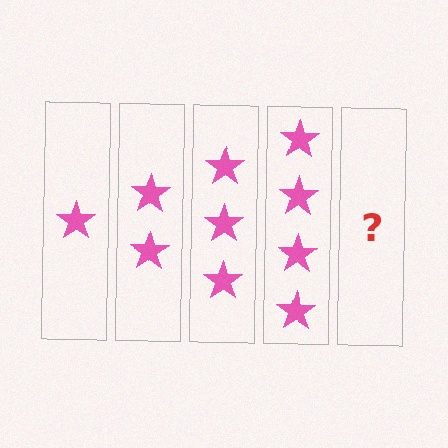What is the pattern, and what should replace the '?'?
The pattern is that each step adds one more star. The '?' should be 5 stars.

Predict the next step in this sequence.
The next step is 5 stars.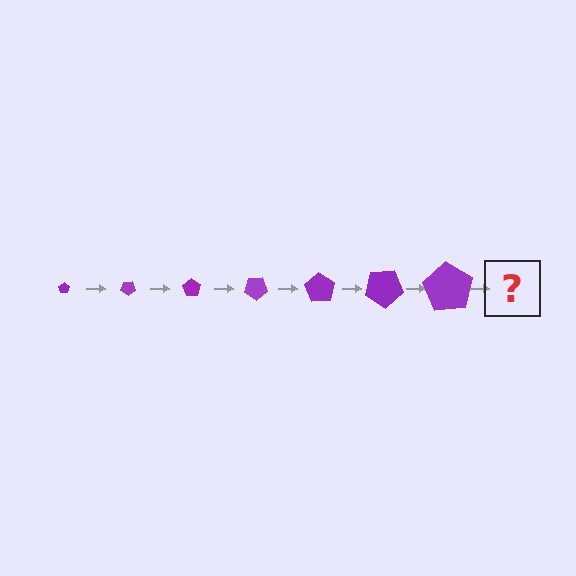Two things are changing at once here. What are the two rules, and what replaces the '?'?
The two rules are that the pentagon grows larger each step and it rotates 35 degrees each step. The '?' should be a pentagon, larger than the previous one and rotated 245 degrees from the start.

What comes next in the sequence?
The next element should be a pentagon, larger than the previous one and rotated 245 degrees from the start.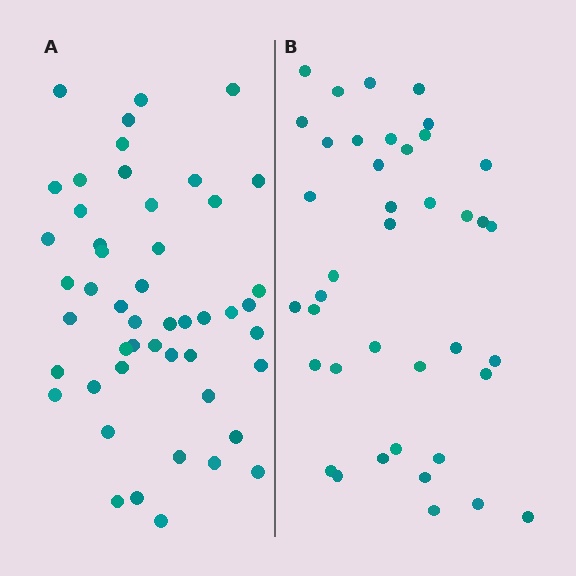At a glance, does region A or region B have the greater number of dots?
Region A (the left region) has more dots.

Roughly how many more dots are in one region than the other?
Region A has roughly 8 or so more dots than region B.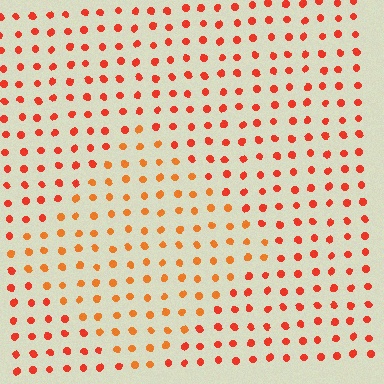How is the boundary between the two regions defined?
The boundary is defined purely by a slight shift in hue (about 21 degrees). Spacing, size, and orientation are identical on both sides.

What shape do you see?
I see a diamond.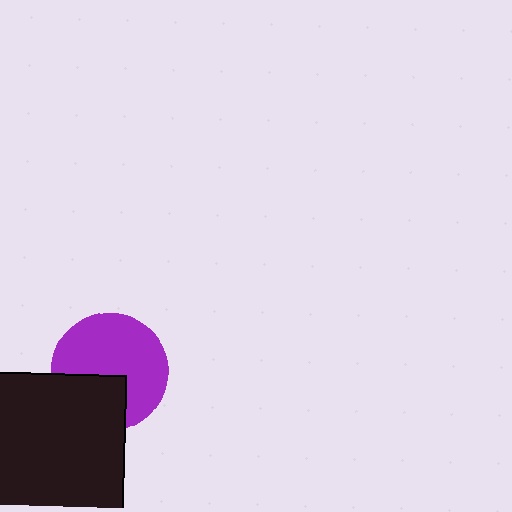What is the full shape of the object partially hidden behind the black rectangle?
The partially hidden object is a purple circle.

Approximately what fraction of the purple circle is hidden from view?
Roughly 32% of the purple circle is hidden behind the black rectangle.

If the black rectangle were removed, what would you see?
You would see the complete purple circle.